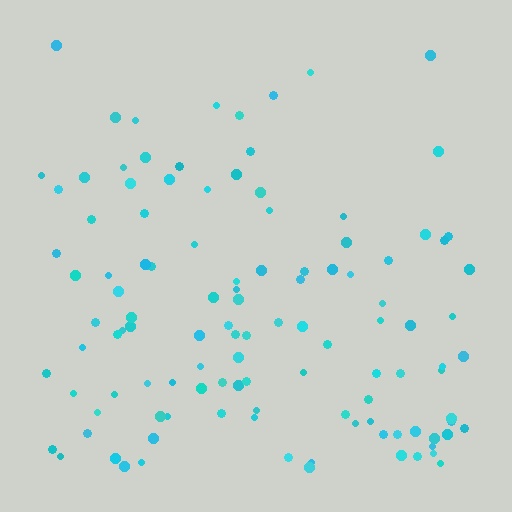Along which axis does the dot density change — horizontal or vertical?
Vertical.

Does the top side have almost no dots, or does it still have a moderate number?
Still a moderate number, just noticeably fewer than the bottom.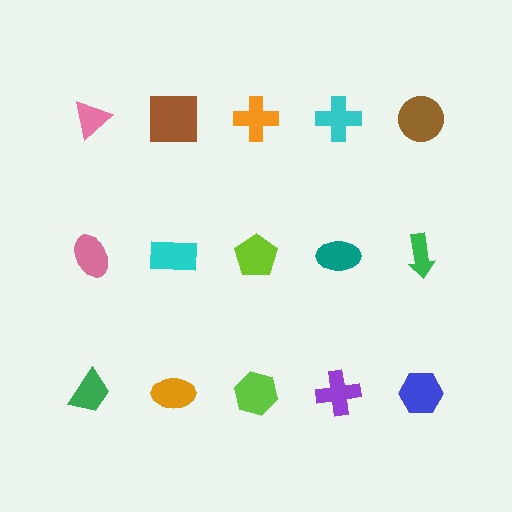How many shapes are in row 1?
5 shapes.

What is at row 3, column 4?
A purple cross.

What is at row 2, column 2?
A cyan rectangle.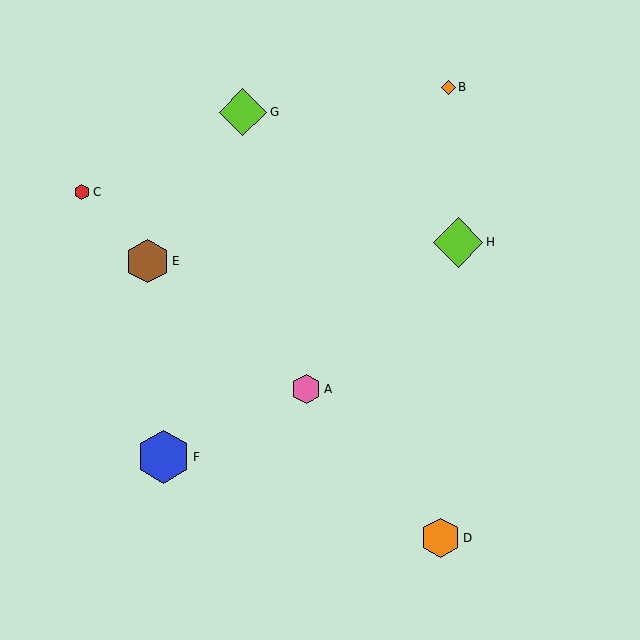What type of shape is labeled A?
Shape A is a pink hexagon.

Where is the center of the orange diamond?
The center of the orange diamond is at (448, 87).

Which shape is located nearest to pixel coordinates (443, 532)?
The orange hexagon (labeled D) at (440, 538) is nearest to that location.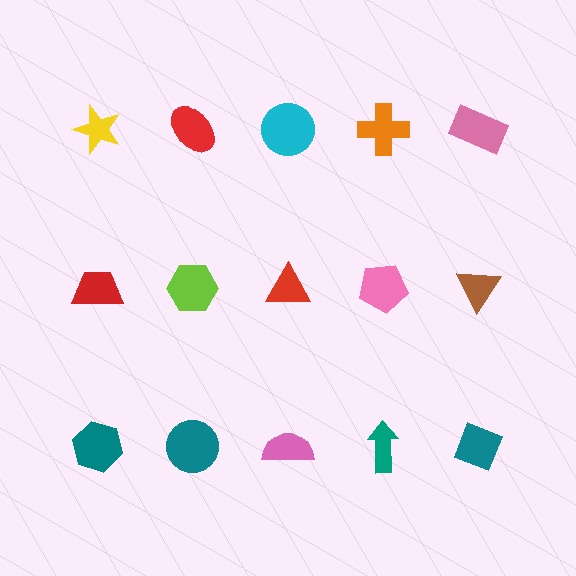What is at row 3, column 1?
A teal hexagon.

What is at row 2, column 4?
A pink pentagon.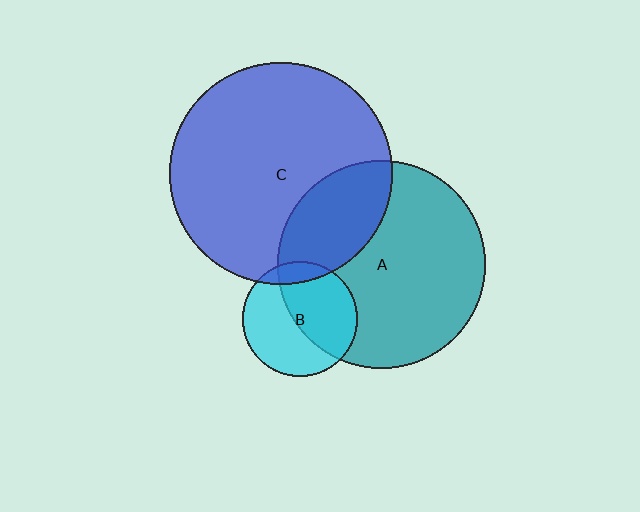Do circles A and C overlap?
Yes.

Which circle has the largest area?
Circle C (blue).